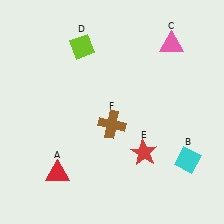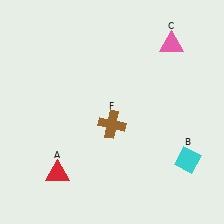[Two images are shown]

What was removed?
The lime diamond (D), the red star (E) were removed in Image 2.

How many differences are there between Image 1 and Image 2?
There are 2 differences between the two images.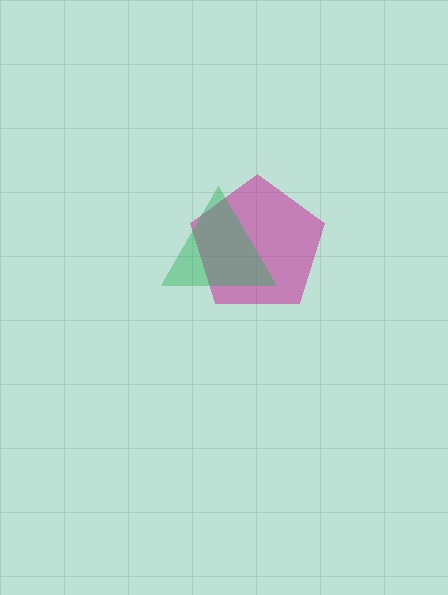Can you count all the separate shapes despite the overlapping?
Yes, there are 2 separate shapes.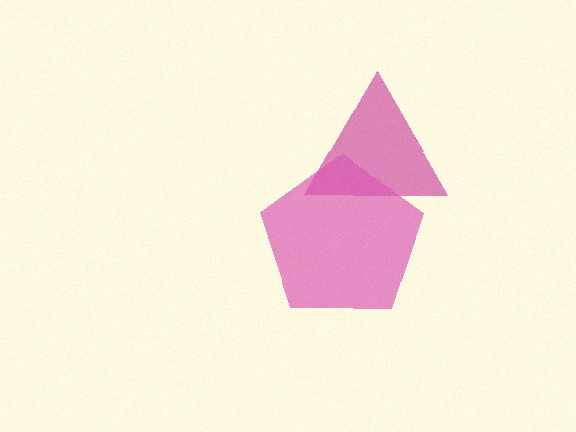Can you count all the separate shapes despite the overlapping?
Yes, there are 2 separate shapes.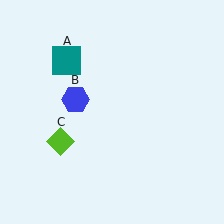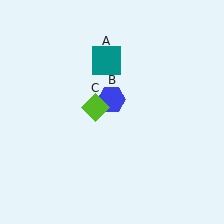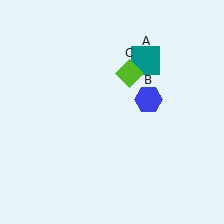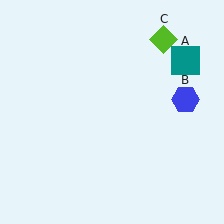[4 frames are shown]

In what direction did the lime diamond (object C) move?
The lime diamond (object C) moved up and to the right.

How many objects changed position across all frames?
3 objects changed position: teal square (object A), blue hexagon (object B), lime diamond (object C).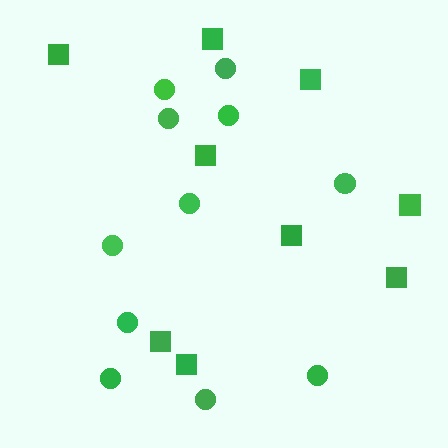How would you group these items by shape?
There are 2 groups: one group of circles (11) and one group of squares (9).